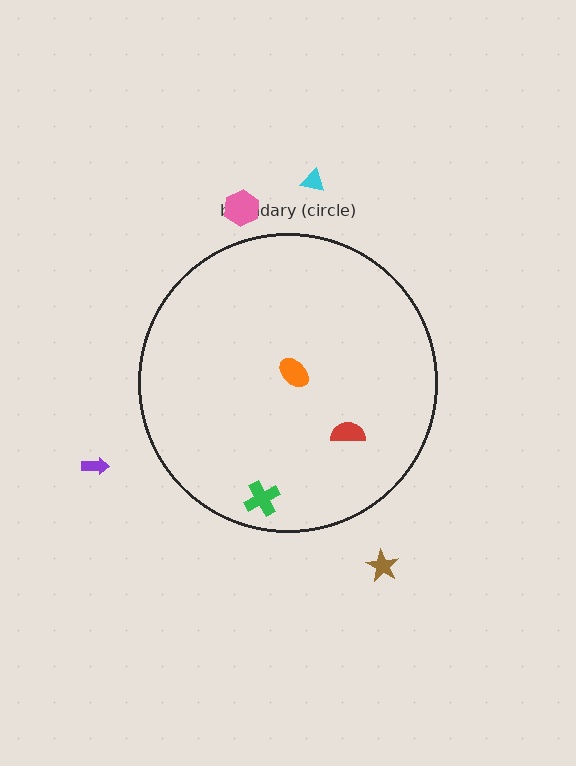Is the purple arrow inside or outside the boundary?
Outside.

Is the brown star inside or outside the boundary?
Outside.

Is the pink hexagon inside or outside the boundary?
Outside.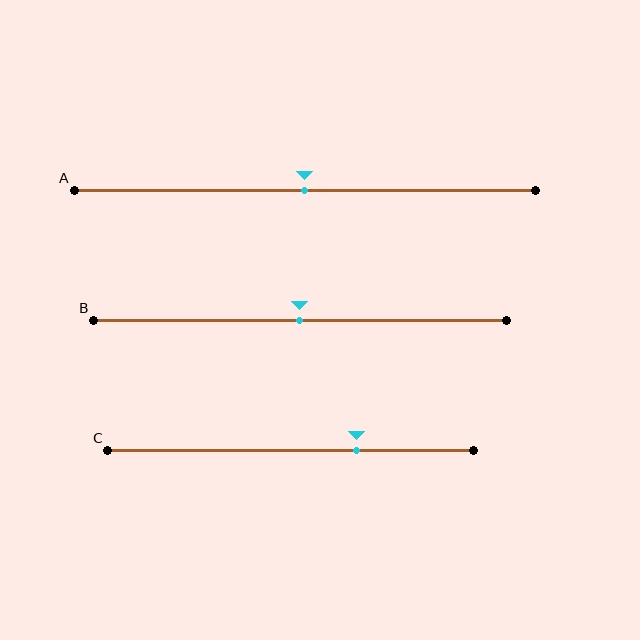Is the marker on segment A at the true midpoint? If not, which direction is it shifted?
Yes, the marker on segment A is at the true midpoint.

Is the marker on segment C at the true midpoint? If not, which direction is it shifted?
No, the marker on segment C is shifted to the right by about 18% of the segment length.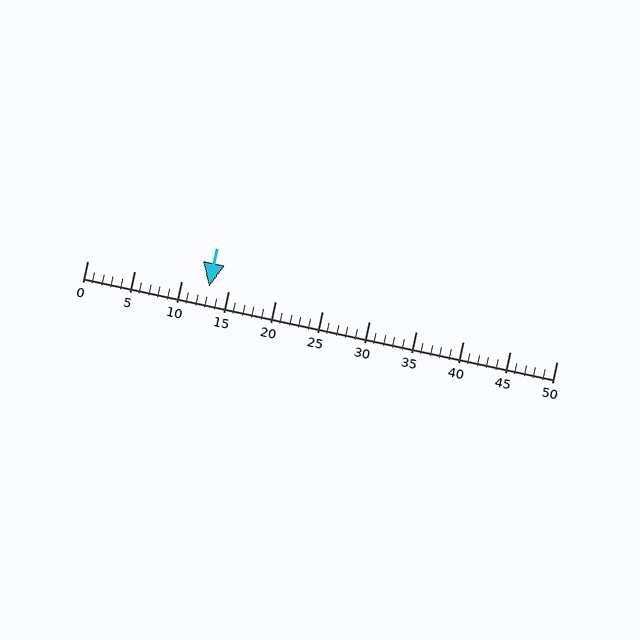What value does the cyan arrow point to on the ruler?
The cyan arrow points to approximately 13.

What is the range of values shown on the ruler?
The ruler shows values from 0 to 50.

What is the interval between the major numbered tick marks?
The major tick marks are spaced 5 units apart.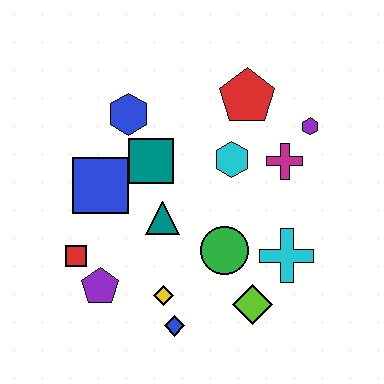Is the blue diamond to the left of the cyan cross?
Yes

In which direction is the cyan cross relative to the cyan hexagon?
The cyan cross is below the cyan hexagon.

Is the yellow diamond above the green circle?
No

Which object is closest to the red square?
The purple pentagon is closest to the red square.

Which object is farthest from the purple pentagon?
The purple hexagon is farthest from the purple pentagon.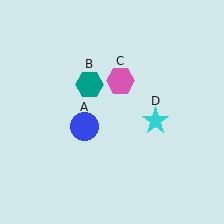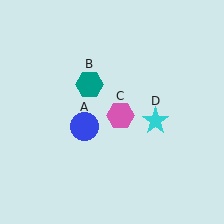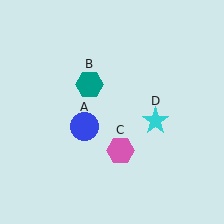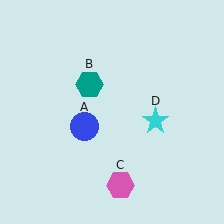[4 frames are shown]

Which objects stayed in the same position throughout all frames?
Blue circle (object A) and teal hexagon (object B) and cyan star (object D) remained stationary.